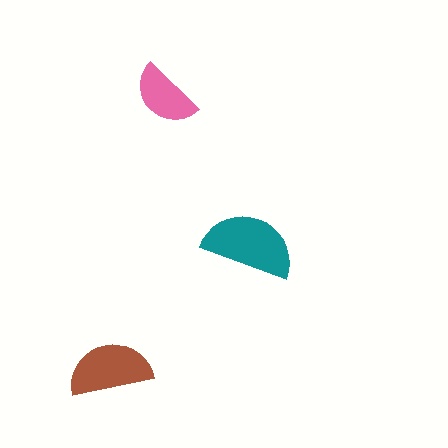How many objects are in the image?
There are 3 objects in the image.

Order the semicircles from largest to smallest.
the teal one, the brown one, the pink one.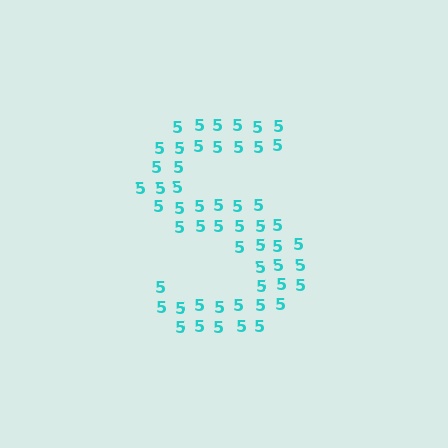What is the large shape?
The large shape is the letter S.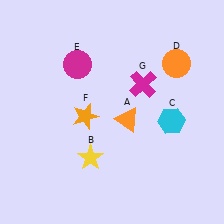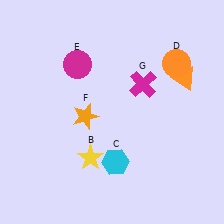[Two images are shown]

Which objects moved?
The objects that moved are: the orange triangle (A), the cyan hexagon (C).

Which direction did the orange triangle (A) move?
The orange triangle (A) moved right.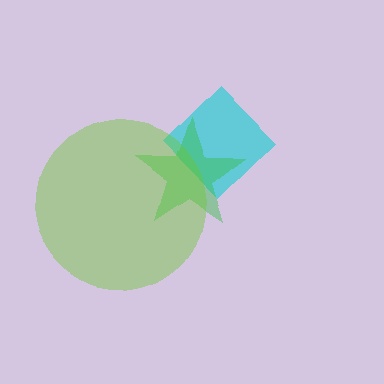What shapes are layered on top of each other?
The layered shapes are: a cyan diamond, a green star, a lime circle.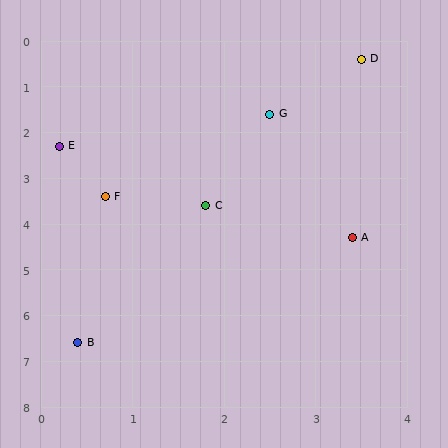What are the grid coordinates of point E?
Point E is at approximately (0.2, 2.3).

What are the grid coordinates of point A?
Point A is at approximately (3.4, 4.3).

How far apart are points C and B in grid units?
Points C and B are about 3.3 grid units apart.